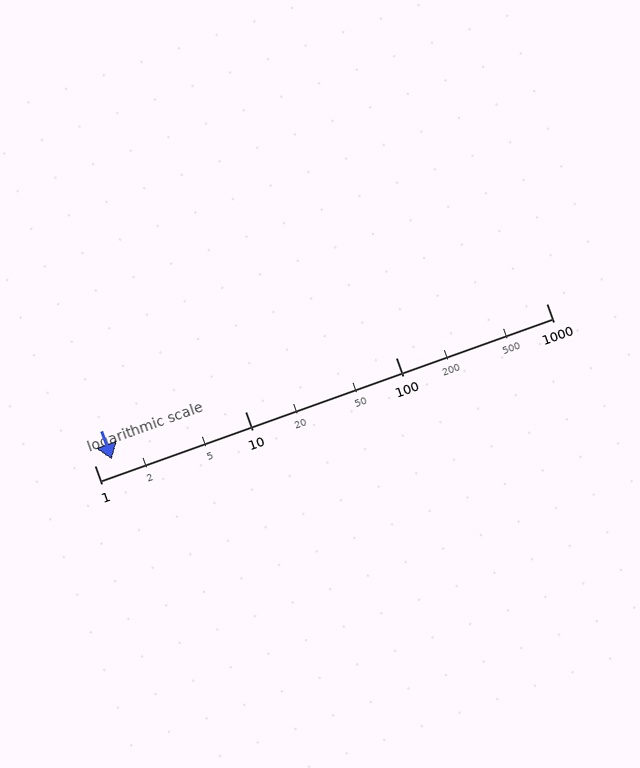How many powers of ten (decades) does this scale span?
The scale spans 3 decades, from 1 to 1000.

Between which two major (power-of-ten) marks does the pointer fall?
The pointer is between 1 and 10.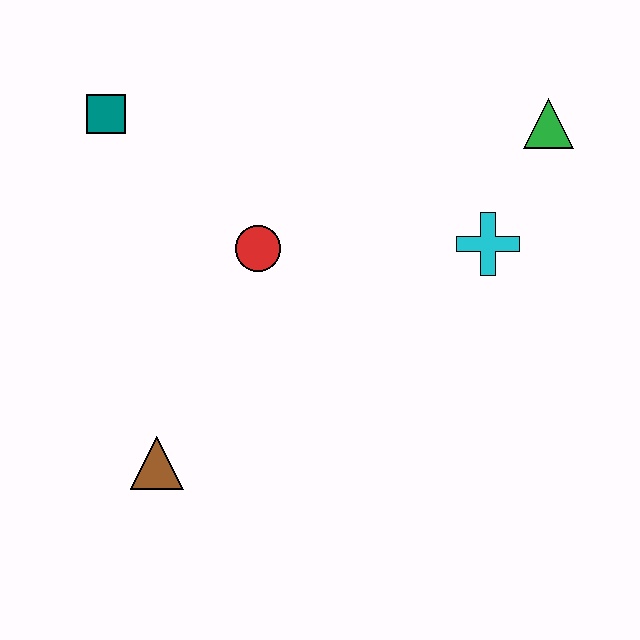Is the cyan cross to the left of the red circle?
No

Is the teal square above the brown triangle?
Yes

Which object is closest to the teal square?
The red circle is closest to the teal square.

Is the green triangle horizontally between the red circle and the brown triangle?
No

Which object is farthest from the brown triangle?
The green triangle is farthest from the brown triangle.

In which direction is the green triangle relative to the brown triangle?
The green triangle is to the right of the brown triangle.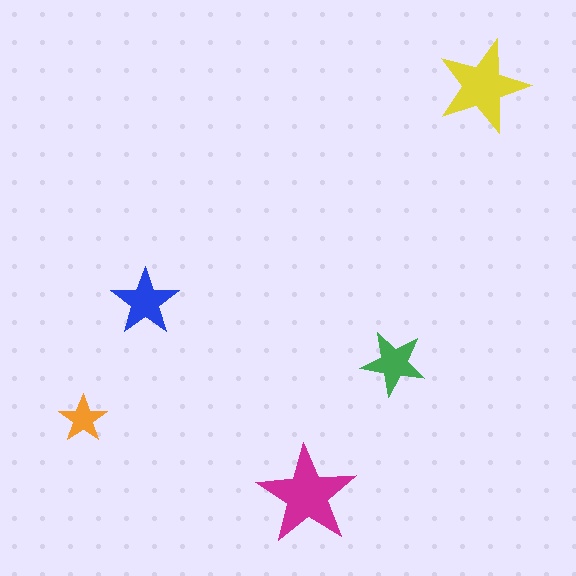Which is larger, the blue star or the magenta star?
The magenta one.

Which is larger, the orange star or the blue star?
The blue one.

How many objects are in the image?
There are 5 objects in the image.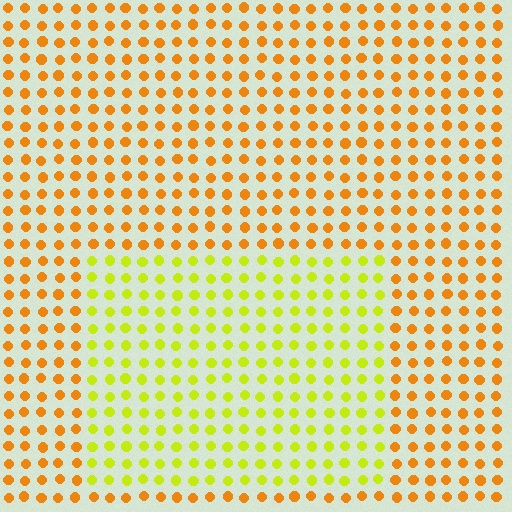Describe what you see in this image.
The image is filled with small orange elements in a uniform arrangement. A rectangle-shaped region is visible where the elements are tinted to a slightly different hue, forming a subtle color boundary.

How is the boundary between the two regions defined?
The boundary is defined purely by a slight shift in hue (about 39 degrees). Spacing, size, and orientation are identical on both sides.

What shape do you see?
I see a rectangle.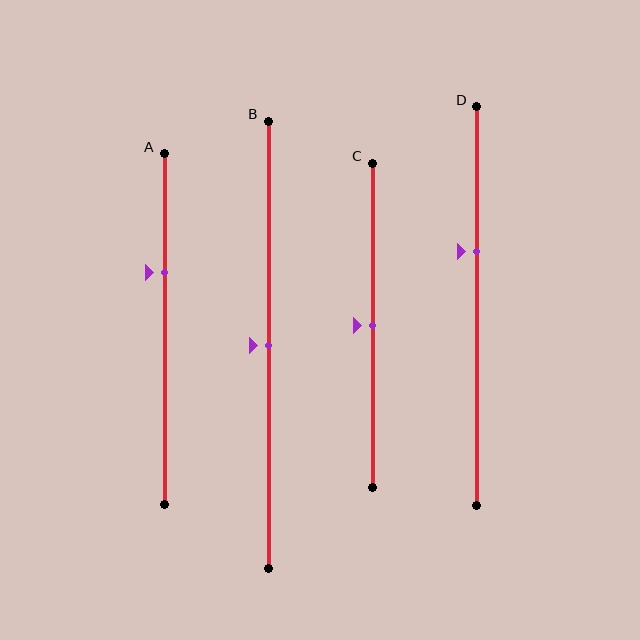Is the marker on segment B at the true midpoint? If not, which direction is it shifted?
Yes, the marker on segment B is at the true midpoint.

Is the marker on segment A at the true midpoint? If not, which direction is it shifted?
No, the marker on segment A is shifted upward by about 16% of the segment length.